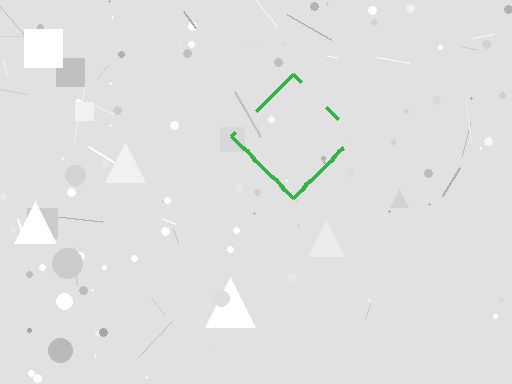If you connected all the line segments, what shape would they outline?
They would outline a diamond.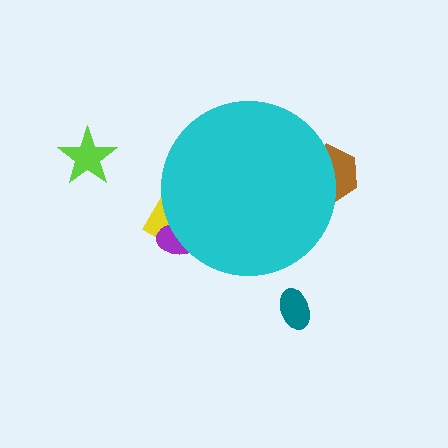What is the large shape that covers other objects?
A cyan circle.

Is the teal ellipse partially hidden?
No, the teal ellipse is fully visible.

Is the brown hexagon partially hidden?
Yes, the brown hexagon is partially hidden behind the cyan circle.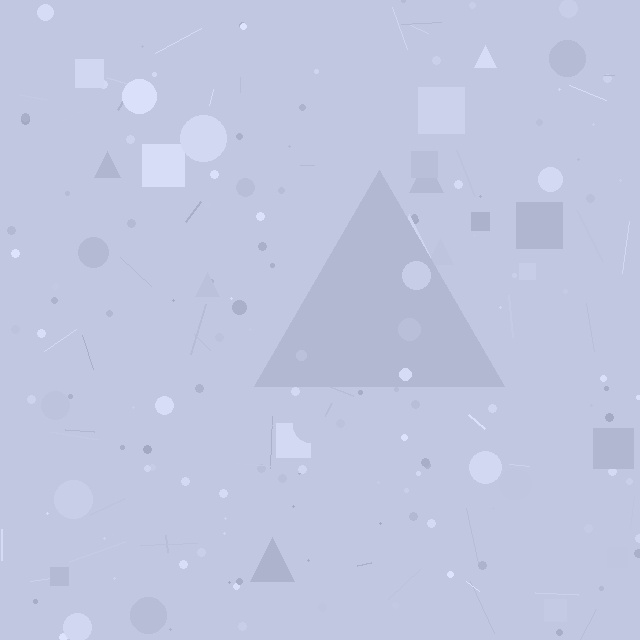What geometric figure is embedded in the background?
A triangle is embedded in the background.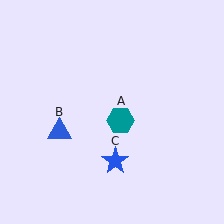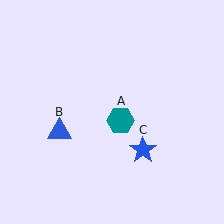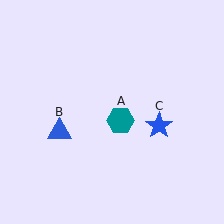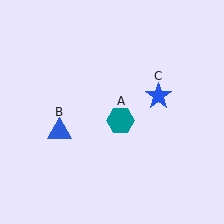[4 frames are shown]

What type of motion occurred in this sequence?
The blue star (object C) rotated counterclockwise around the center of the scene.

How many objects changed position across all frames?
1 object changed position: blue star (object C).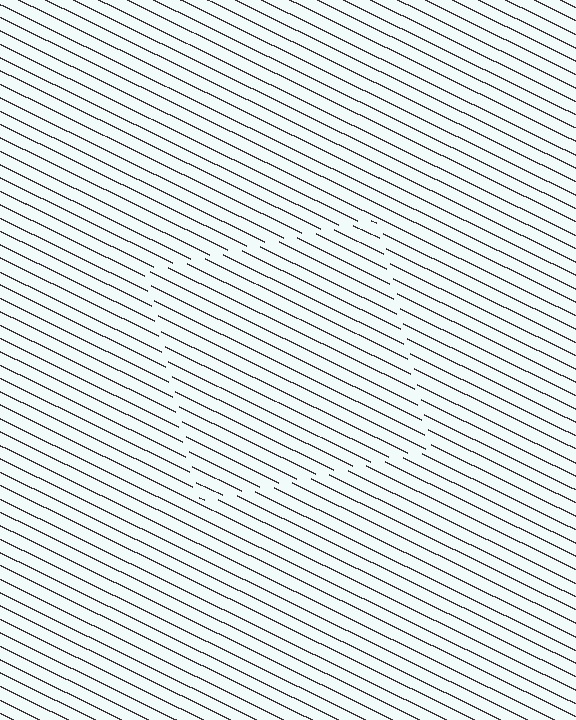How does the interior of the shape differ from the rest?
The interior of the shape contains the same grating, shifted by half a period — the contour is defined by the phase discontinuity where line-ends from the inner and outer gratings abut.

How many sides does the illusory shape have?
4 sides — the line-ends trace a square.